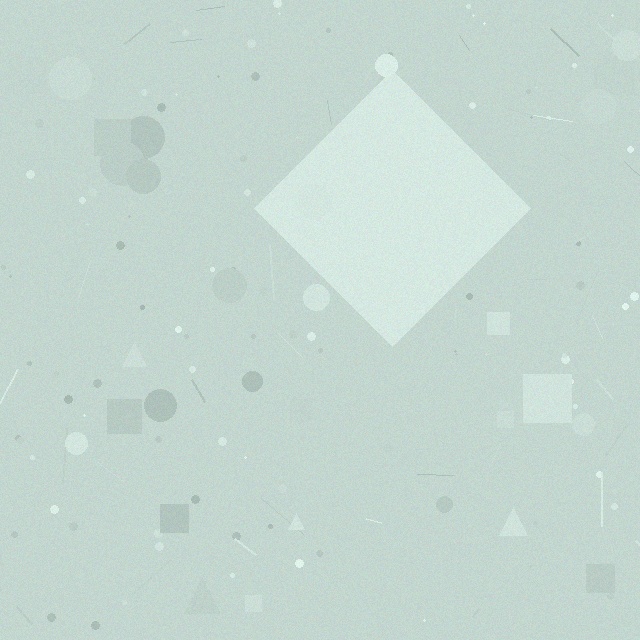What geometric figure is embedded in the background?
A diamond is embedded in the background.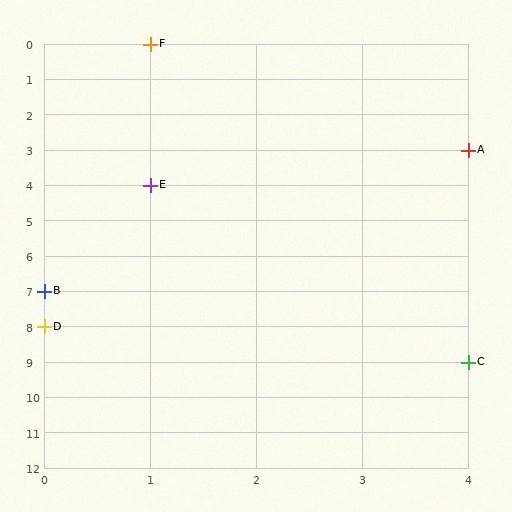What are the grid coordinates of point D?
Point D is at grid coordinates (0, 8).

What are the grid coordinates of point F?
Point F is at grid coordinates (1, 0).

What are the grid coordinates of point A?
Point A is at grid coordinates (4, 3).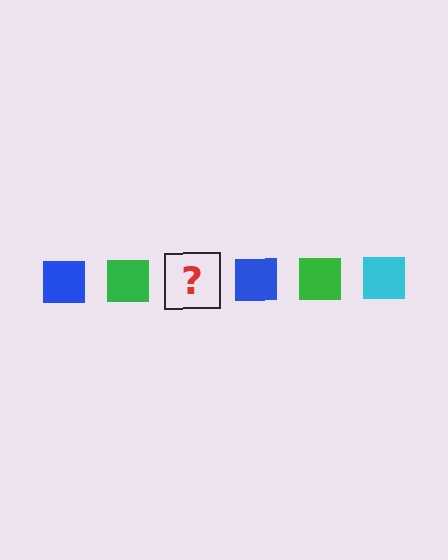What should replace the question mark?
The question mark should be replaced with a cyan square.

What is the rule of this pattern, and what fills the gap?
The rule is that the pattern cycles through blue, green, cyan squares. The gap should be filled with a cyan square.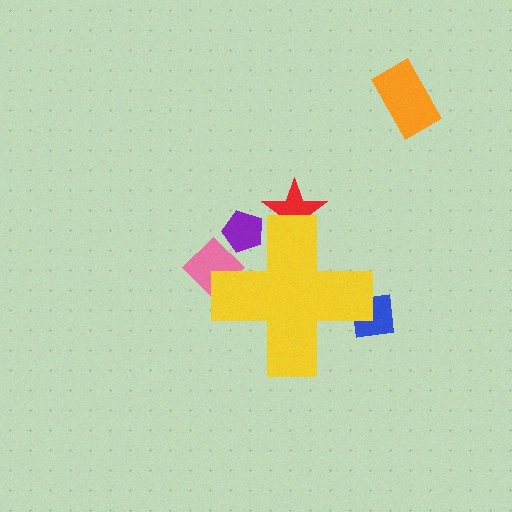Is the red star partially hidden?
Yes, the red star is partially hidden behind the yellow cross.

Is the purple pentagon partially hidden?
Yes, the purple pentagon is partially hidden behind the yellow cross.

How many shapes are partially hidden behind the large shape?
4 shapes are partially hidden.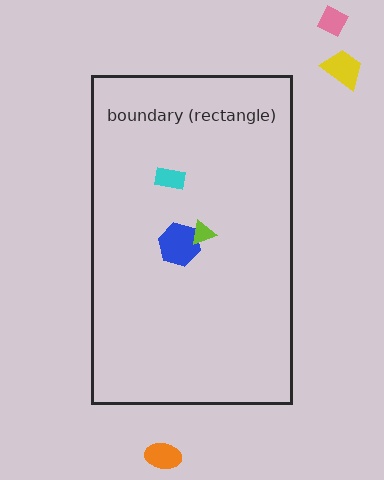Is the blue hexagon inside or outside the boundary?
Inside.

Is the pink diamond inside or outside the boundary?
Outside.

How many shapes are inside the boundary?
3 inside, 3 outside.